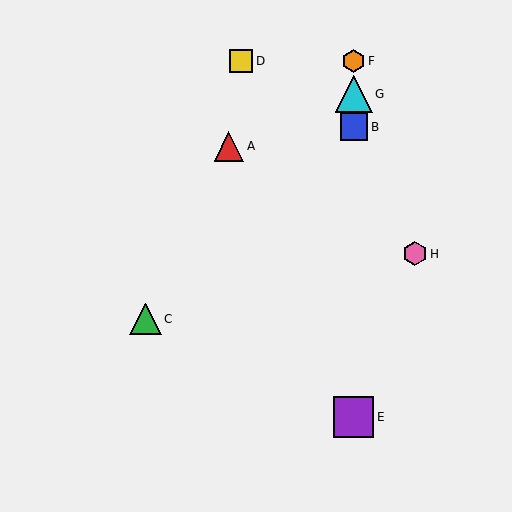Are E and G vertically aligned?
Yes, both are at x≈354.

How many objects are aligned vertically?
4 objects (B, E, F, G) are aligned vertically.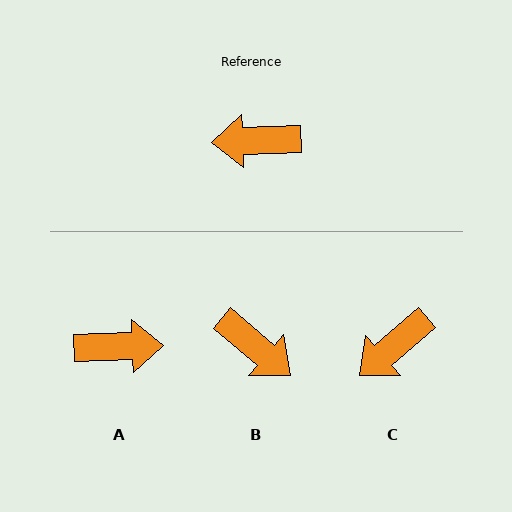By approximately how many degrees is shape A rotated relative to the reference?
Approximately 180 degrees counter-clockwise.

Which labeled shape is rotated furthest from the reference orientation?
A, about 180 degrees away.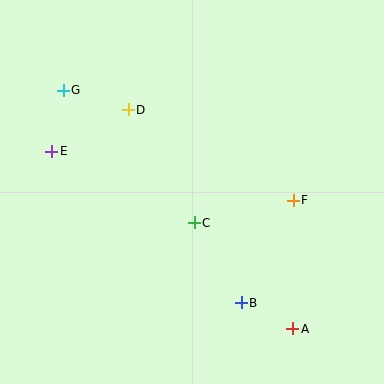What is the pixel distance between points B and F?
The distance between B and F is 115 pixels.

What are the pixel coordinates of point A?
Point A is at (293, 329).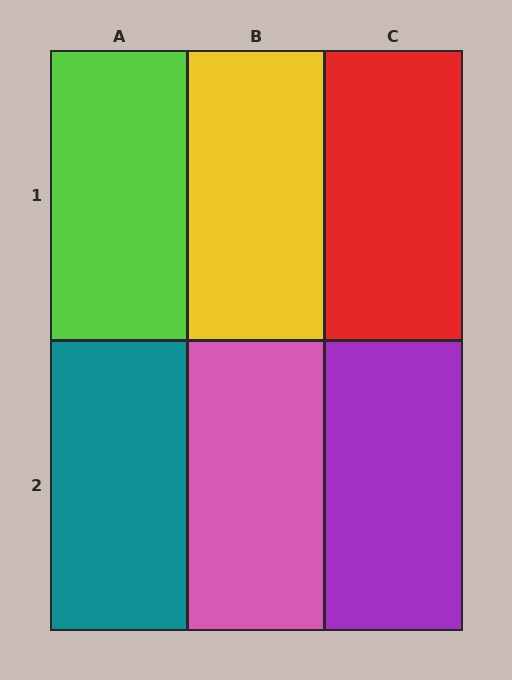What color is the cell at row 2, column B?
Pink.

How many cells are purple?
1 cell is purple.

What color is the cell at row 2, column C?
Purple.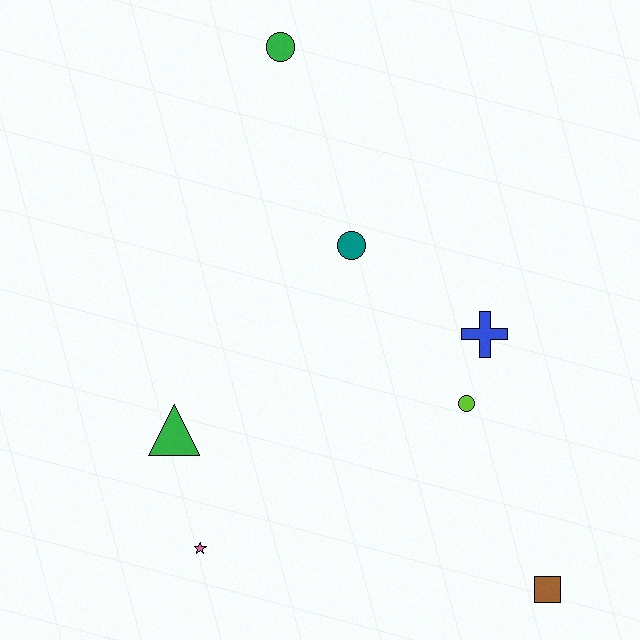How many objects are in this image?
There are 7 objects.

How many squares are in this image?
There is 1 square.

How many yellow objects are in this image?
There are no yellow objects.